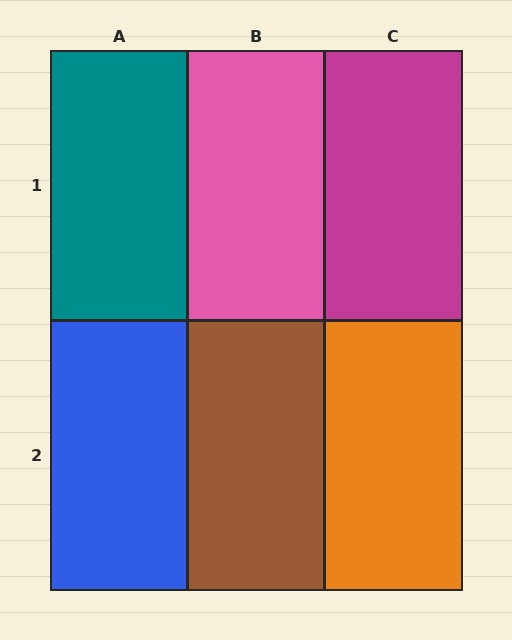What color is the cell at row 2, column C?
Orange.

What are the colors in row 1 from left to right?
Teal, pink, magenta.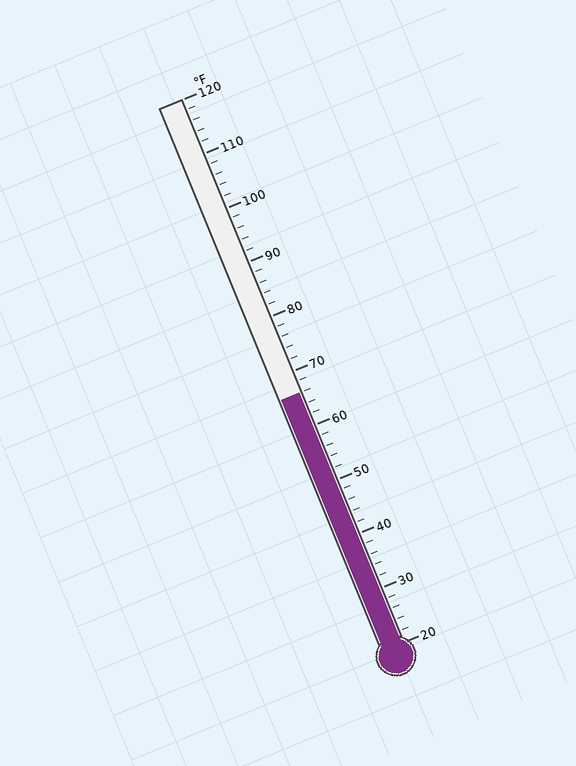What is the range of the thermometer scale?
The thermometer scale ranges from 20°F to 120°F.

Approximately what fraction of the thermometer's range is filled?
The thermometer is filled to approximately 45% of its range.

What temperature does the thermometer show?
The thermometer shows approximately 66°F.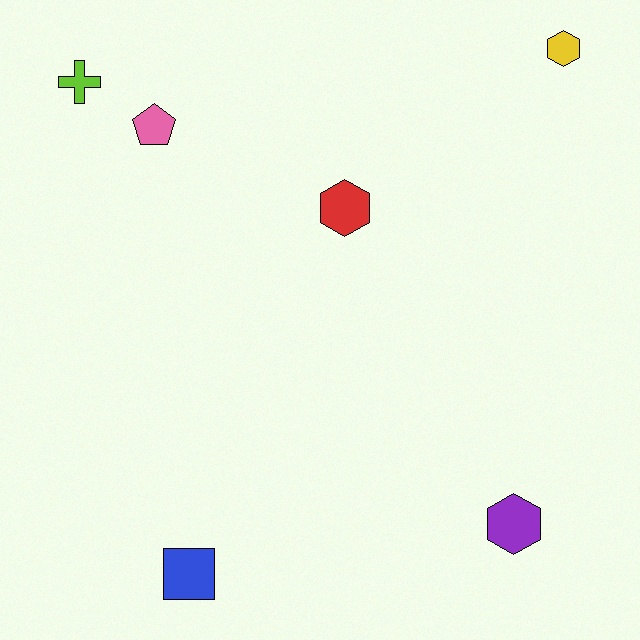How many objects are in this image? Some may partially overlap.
There are 6 objects.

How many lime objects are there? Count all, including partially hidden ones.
There is 1 lime object.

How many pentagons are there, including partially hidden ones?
There is 1 pentagon.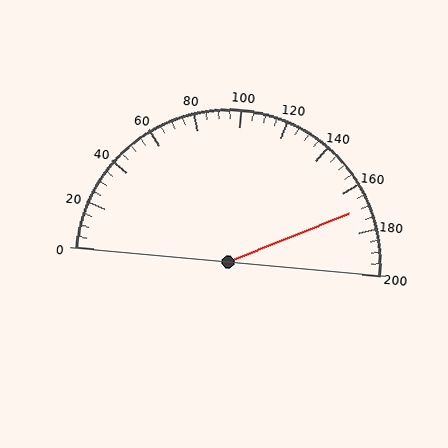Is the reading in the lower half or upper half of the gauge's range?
The reading is in the upper half of the range (0 to 200).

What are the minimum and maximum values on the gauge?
The gauge ranges from 0 to 200.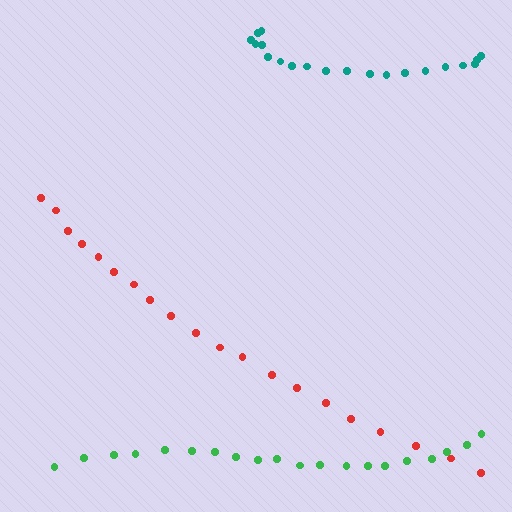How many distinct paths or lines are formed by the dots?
There are 3 distinct paths.